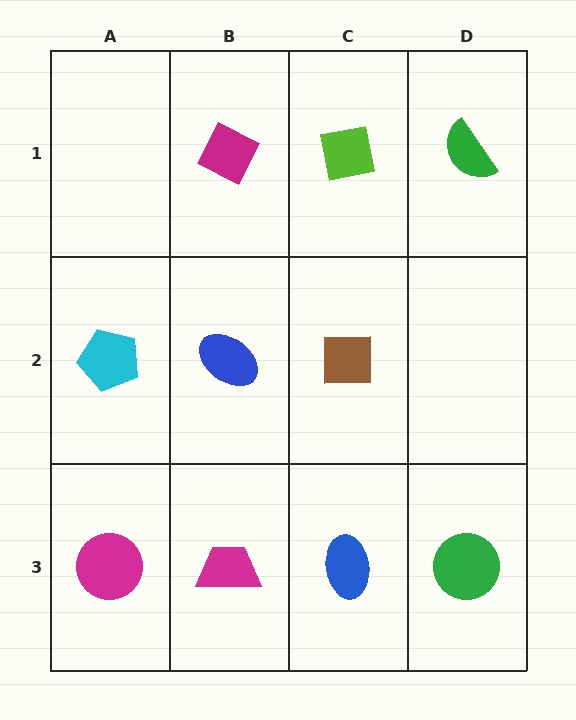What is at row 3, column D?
A green circle.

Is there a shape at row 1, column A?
No, that cell is empty.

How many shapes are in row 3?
4 shapes.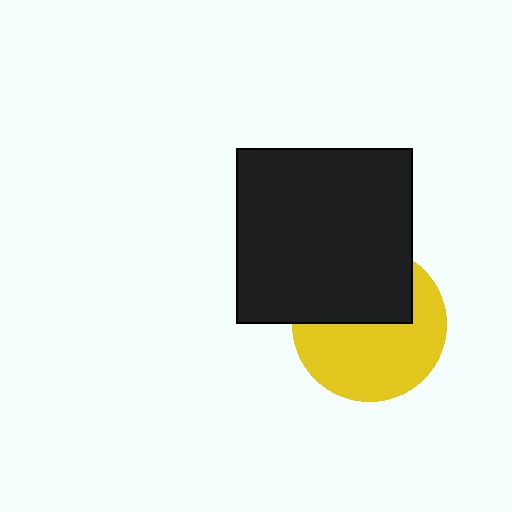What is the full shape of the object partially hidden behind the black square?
The partially hidden object is a yellow circle.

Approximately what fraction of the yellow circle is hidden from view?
Roughly 41% of the yellow circle is hidden behind the black square.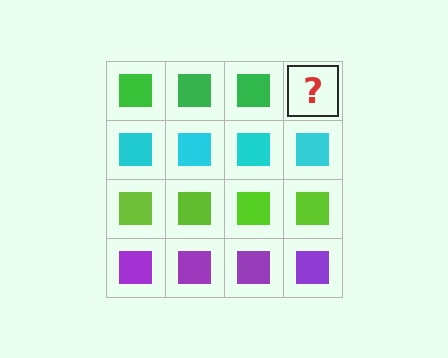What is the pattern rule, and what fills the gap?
The rule is that each row has a consistent color. The gap should be filled with a green square.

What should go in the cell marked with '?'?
The missing cell should contain a green square.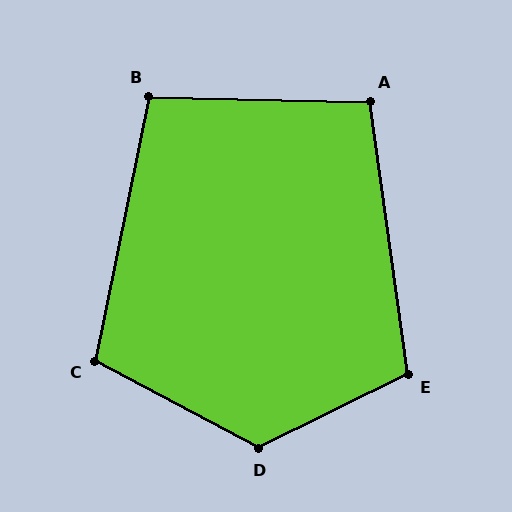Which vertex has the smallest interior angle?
A, at approximately 99 degrees.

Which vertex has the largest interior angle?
D, at approximately 125 degrees.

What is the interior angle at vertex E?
Approximately 109 degrees (obtuse).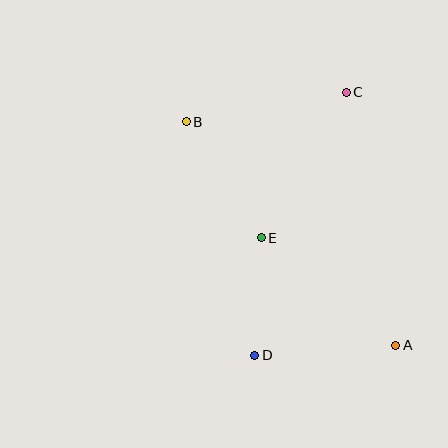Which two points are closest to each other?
Points D and E are closest to each other.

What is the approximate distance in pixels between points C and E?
The distance between C and E is approximately 168 pixels.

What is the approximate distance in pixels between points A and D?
The distance between A and D is approximately 141 pixels.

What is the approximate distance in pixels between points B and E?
The distance between B and E is approximately 138 pixels.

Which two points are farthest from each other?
Points A and B are farthest from each other.